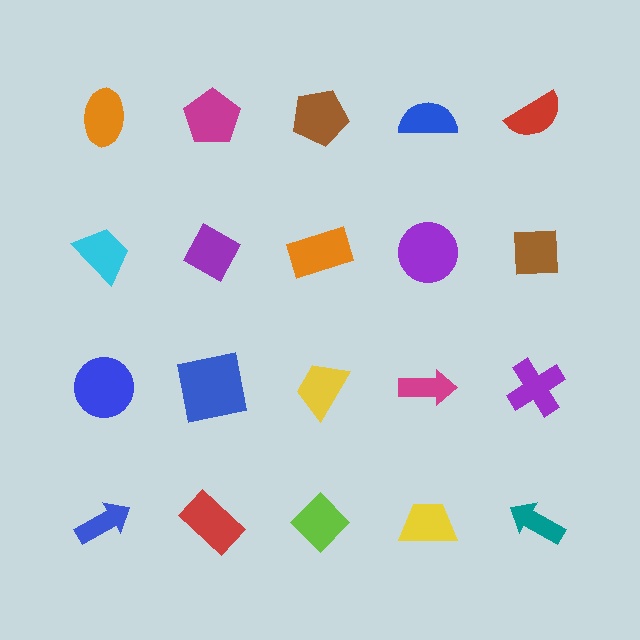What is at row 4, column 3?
A lime diamond.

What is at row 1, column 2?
A magenta pentagon.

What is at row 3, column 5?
A purple cross.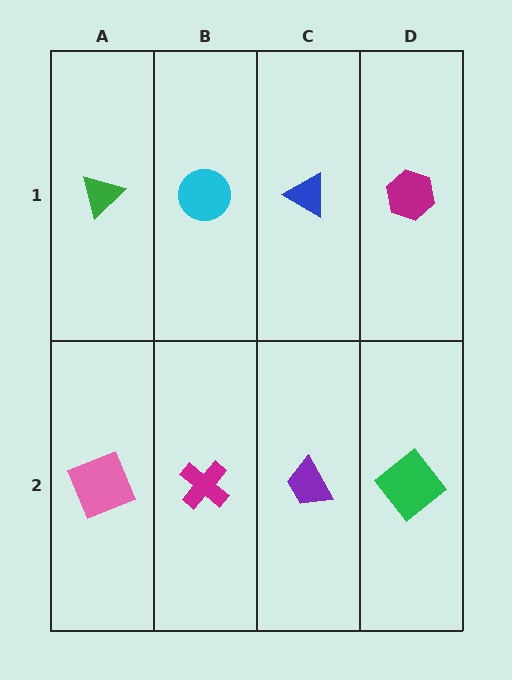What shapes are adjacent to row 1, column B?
A magenta cross (row 2, column B), a green triangle (row 1, column A), a blue triangle (row 1, column C).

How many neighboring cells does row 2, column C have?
3.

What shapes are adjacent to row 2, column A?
A green triangle (row 1, column A), a magenta cross (row 2, column B).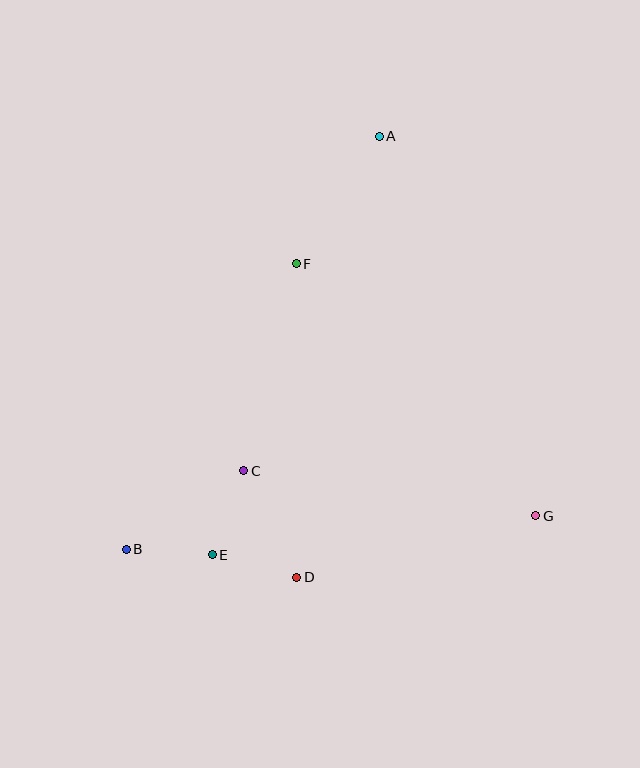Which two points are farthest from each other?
Points A and B are farthest from each other.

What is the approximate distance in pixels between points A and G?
The distance between A and G is approximately 410 pixels.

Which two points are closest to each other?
Points B and E are closest to each other.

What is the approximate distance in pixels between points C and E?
The distance between C and E is approximately 90 pixels.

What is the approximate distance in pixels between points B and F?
The distance between B and F is approximately 332 pixels.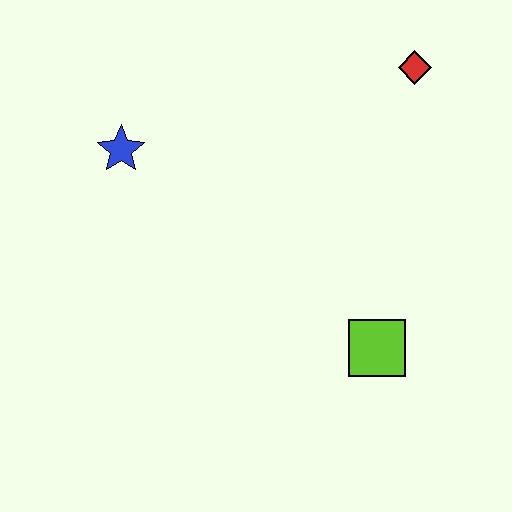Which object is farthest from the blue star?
The lime square is farthest from the blue star.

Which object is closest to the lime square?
The red diamond is closest to the lime square.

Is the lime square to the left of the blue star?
No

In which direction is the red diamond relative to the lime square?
The red diamond is above the lime square.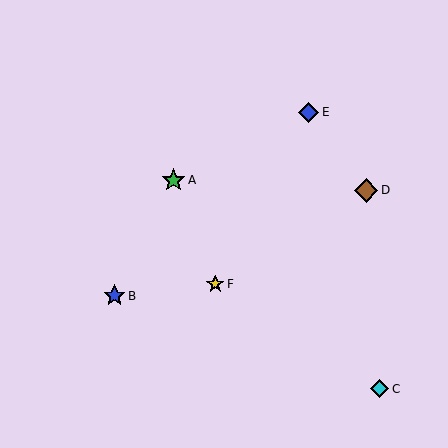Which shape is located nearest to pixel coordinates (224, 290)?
The yellow star (labeled F) at (215, 284) is nearest to that location.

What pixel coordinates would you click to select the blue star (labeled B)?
Click at (114, 296) to select the blue star B.